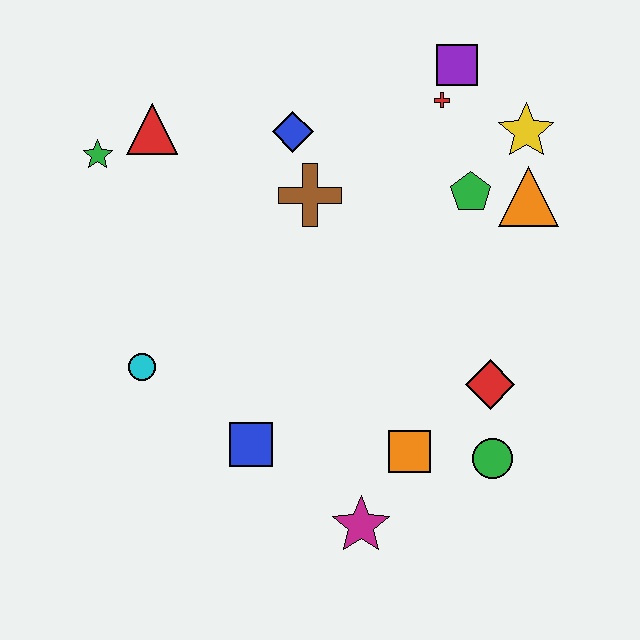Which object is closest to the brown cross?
The blue diamond is closest to the brown cross.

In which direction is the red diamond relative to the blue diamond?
The red diamond is below the blue diamond.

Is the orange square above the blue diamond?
No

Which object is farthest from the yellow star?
The cyan circle is farthest from the yellow star.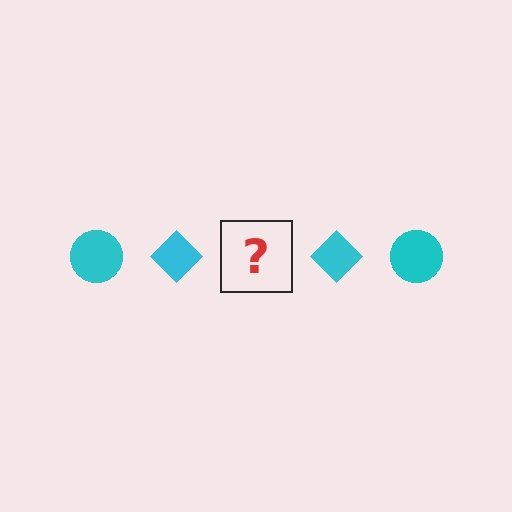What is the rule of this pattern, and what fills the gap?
The rule is that the pattern cycles through circle, diamond shapes in cyan. The gap should be filled with a cyan circle.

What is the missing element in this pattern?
The missing element is a cyan circle.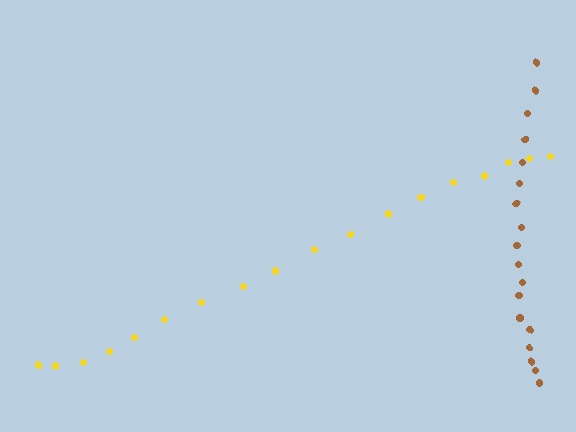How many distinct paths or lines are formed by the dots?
There are 2 distinct paths.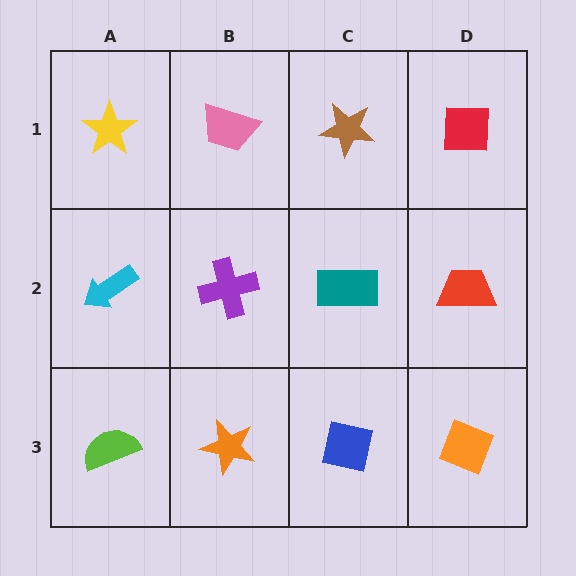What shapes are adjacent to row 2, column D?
A red square (row 1, column D), an orange diamond (row 3, column D), a teal rectangle (row 2, column C).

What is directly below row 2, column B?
An orange star.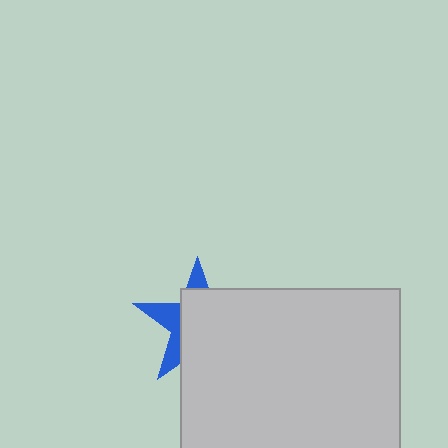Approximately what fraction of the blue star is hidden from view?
Roughly 69% of the blue star is hidden behind the light gray square.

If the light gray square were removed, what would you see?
You would see the complete blue star.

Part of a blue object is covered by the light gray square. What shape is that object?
It is a star.